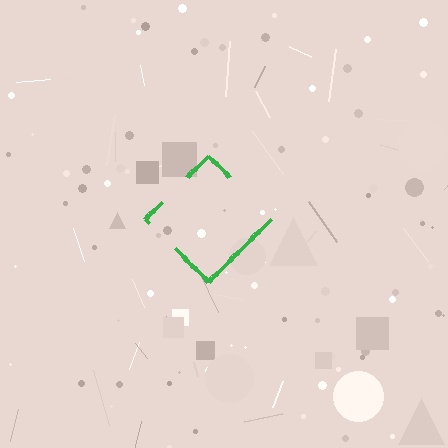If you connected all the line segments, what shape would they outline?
They would outline a diamond.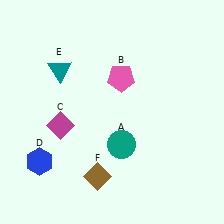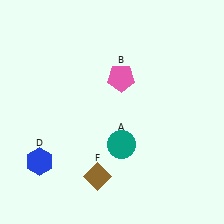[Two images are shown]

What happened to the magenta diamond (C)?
The magenta diamond (C) was removed in Image 2. It was in the bottom-left area of Image 1.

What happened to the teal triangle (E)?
The teal triangle (E) was removed in Image 2. It was in the top-left area of Image 1.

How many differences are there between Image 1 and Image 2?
There are 2 differences between the two images.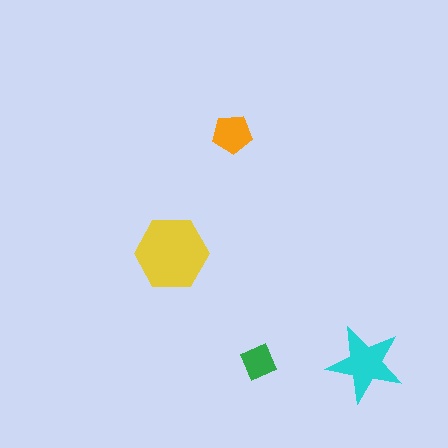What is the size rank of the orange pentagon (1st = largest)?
3rd.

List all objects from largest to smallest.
The yellow hexagon, the cyan star, the orange pentagon, the green diamond.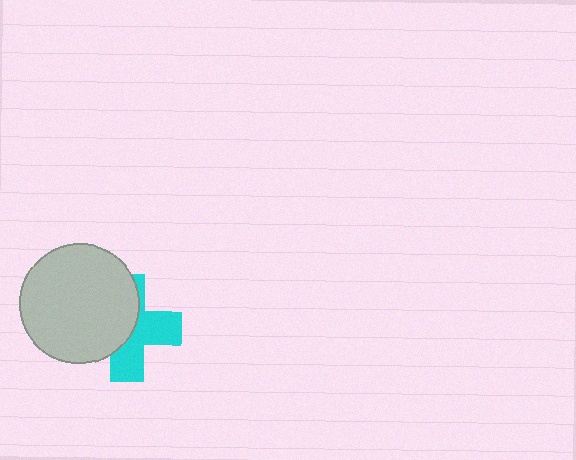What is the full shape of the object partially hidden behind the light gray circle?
The partially hidden object is a cyan cross.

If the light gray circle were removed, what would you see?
You would see the complete cyan cross.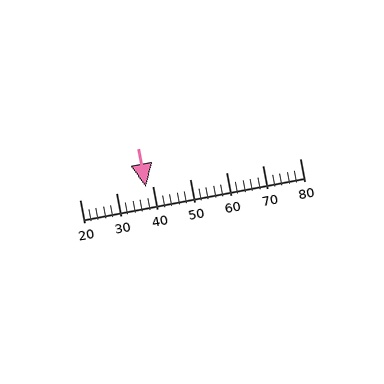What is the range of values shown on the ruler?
The ruler shows values from 20 to 80.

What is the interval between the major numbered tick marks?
The major tick marks are spaced 10 units apart.